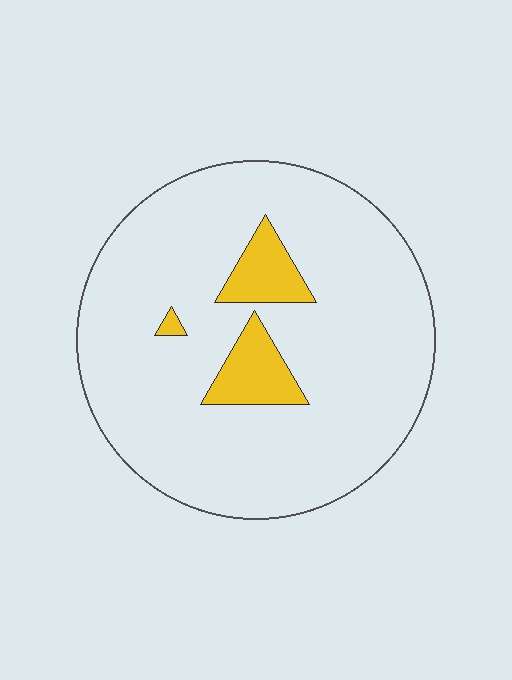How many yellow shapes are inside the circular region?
3.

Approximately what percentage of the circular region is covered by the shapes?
Approximately 10%.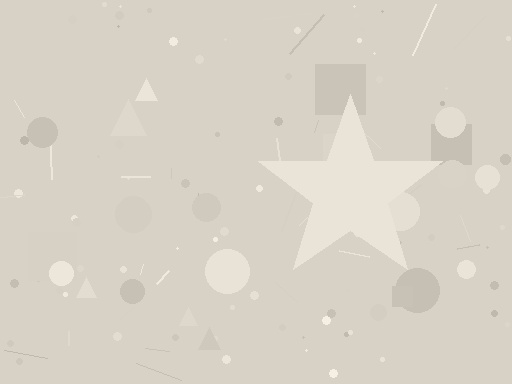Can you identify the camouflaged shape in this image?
The camouflaged shape is a star.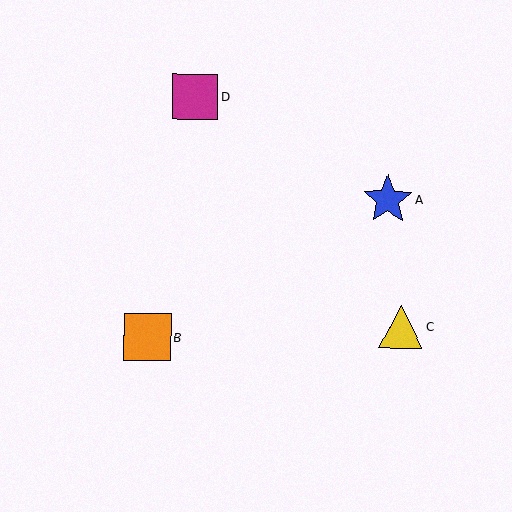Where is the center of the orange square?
The center of the orange square is at (148, 337).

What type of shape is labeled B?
Shape B is an orange square.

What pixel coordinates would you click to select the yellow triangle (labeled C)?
Click at (401, 327) to select the yellow triangle C.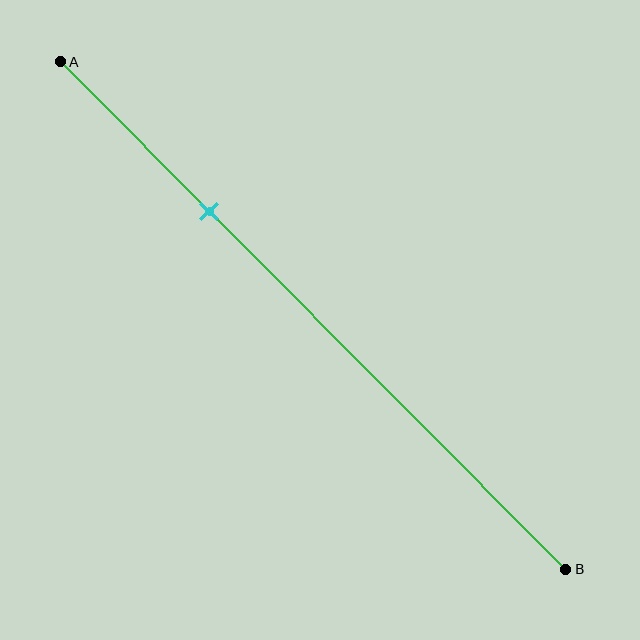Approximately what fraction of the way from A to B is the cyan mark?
The cyan mark is approximately 30% of the way from A to B.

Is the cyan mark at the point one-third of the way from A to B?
No, the mark is at about 30% from A, not at the 33% one-third point.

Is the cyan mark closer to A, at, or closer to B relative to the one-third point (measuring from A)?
The cyan mark is closer to point A than the one-third point of segment AB.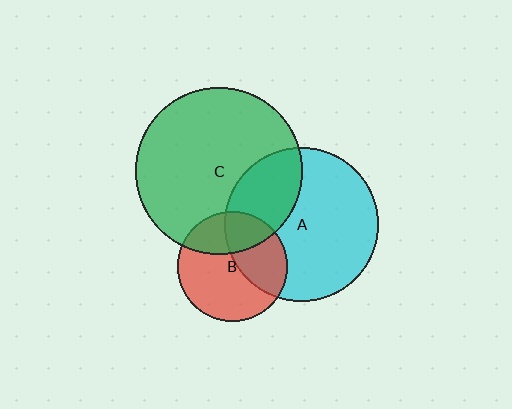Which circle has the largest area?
Circle C (green).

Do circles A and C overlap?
Yes.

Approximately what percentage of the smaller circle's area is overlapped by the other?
Approximately 30%.